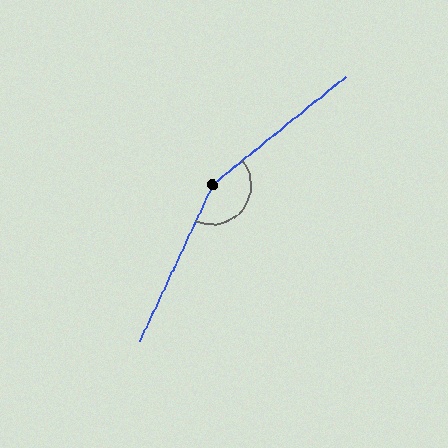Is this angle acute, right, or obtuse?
It is obtuse.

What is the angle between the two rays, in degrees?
Approximately 154 degrees.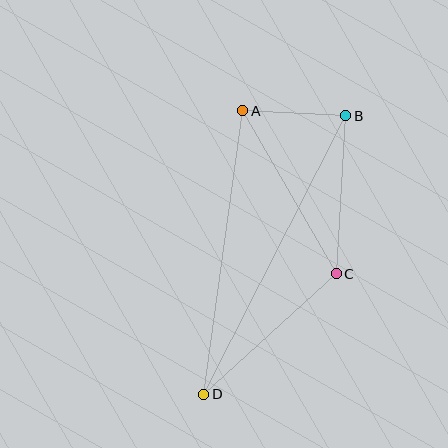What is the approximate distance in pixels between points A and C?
The distance between A and C is approximately 188 pixels.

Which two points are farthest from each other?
Points B and D are farthest from each other.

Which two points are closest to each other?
Points A and B are closest to each other.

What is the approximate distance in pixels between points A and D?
The distance between A and D is approximately 286 pixels.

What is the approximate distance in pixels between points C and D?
The distance between C and D is approximately 179 pixels.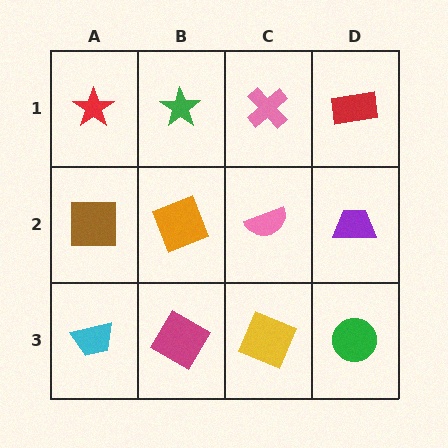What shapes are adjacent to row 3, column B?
An orange square (row 2, column B), a cyan trapezoid (row 3, column A), a yellow square (row 3, column C).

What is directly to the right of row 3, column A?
A magenta diamond.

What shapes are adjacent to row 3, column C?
A pink semicircle (row 2, column C), a magenta diamond (row 3, column B), a green circle (row 3, column D).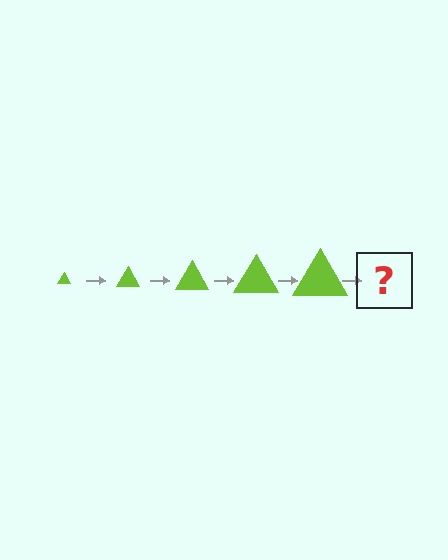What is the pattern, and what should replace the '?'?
The pattern is that the triangle gets progressively larger each step. The '?' should be a lime triangle, larger than the previous one.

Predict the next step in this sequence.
The next step is a lime triangle, larger than the previous one.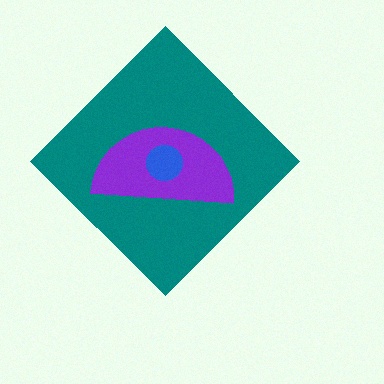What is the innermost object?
The blue circle.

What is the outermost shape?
The teal diamond.